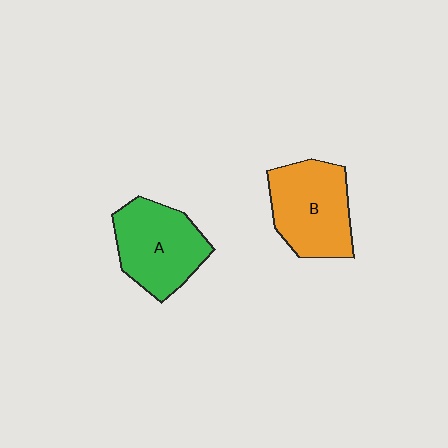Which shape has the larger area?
Shape B (orange).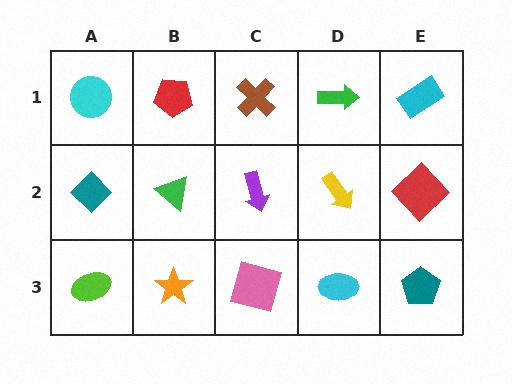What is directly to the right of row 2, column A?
A green triangle.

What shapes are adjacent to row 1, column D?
A yellow arrow (row 2, column D), a brown cross (row 1, column C), a cyan rectangle (row 1, column E).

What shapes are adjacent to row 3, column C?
A purple arrow (row 2, column C), an orange star (row 3, column B), a cyan ellipse (row 3, column D).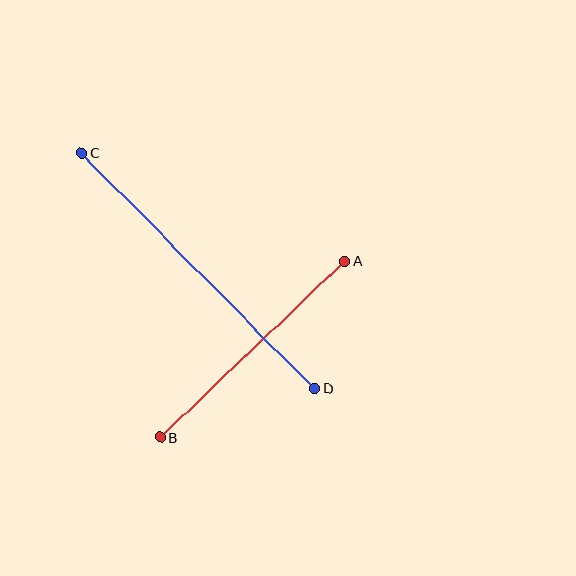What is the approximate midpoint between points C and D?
The midpoint is at approximately (198, 271) pixels.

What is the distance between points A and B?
The distance is approximately 255 pixels.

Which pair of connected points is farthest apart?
Points C and D are farthest apart.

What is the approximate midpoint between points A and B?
The midpoint is at approximately (253, 349) pixels.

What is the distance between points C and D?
The distance is approximately 331 pixels.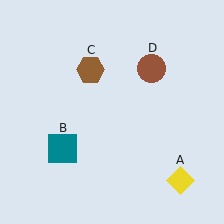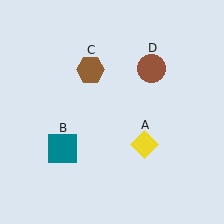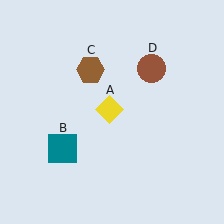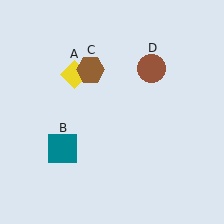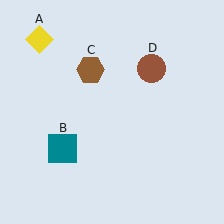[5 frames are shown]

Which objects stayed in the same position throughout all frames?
Teal square (object B) and brown hexagon (object C) and brown circle (object D) remained stationary.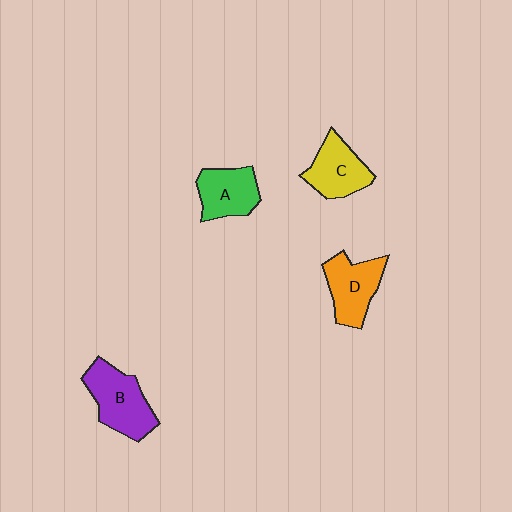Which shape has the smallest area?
Shape A (green).